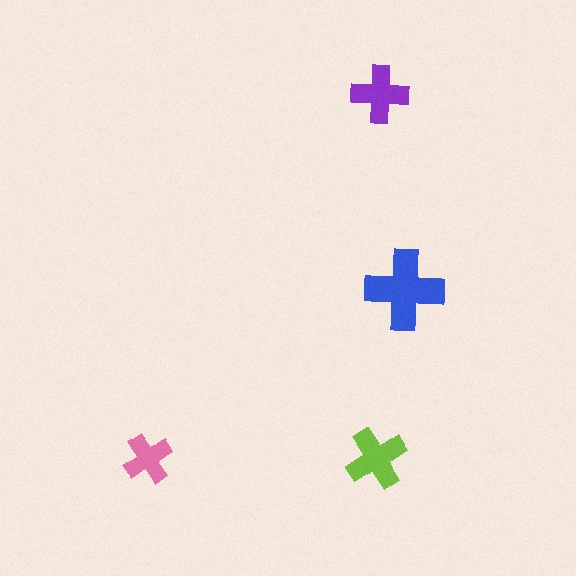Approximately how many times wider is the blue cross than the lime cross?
About 1.5 times wider.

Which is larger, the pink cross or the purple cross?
The purple one.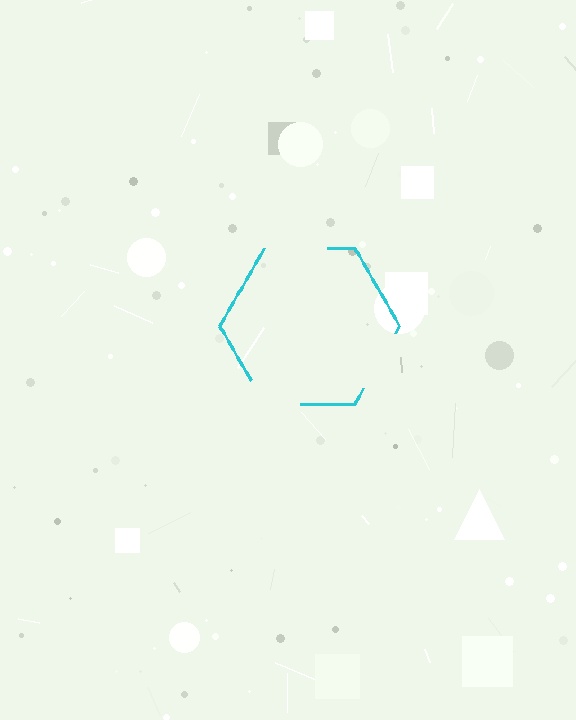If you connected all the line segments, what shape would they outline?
They would outline a hexagon.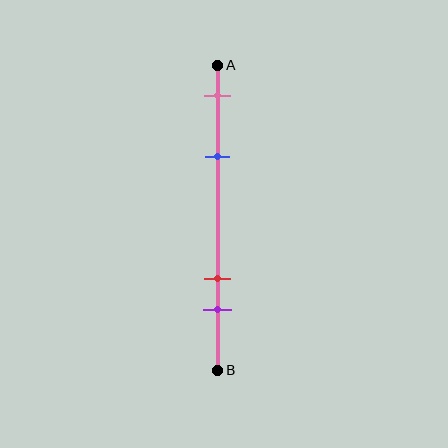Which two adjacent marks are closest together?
The red and purple marks are the closest adjacent pair.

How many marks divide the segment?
There are 4 marks dividing the segment.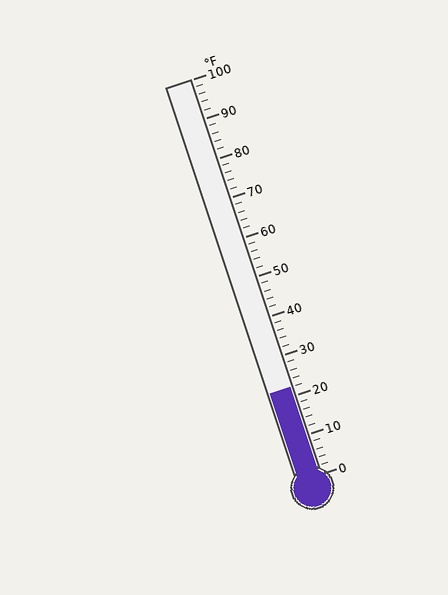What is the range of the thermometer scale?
The thermometer scale ranges from 0°F to 100°F.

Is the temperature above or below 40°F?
The temperature is below 40°F.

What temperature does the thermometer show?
The thermometer shows approximately 22°F.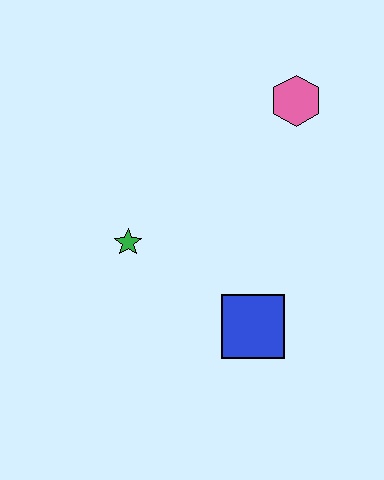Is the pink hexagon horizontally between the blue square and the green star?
No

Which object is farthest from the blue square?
The pink hexagon is farthest from the blue square.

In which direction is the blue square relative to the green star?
The blue square is to the right of the green star.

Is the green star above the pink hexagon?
No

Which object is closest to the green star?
The blue square is closest to the green star.